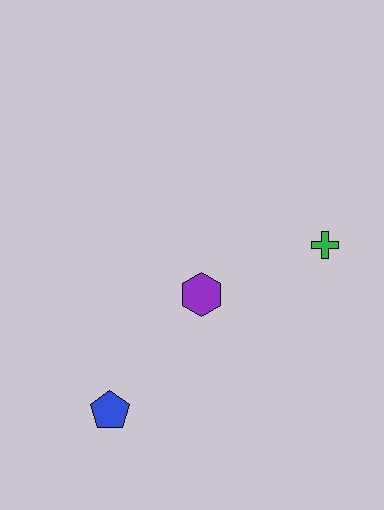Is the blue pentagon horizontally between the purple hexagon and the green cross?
No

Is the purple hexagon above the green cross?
No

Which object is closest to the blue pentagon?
The purple hexagon is closest to the blue pentagon.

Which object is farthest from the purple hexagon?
The blue pentagon is farthest from the purple hexagon.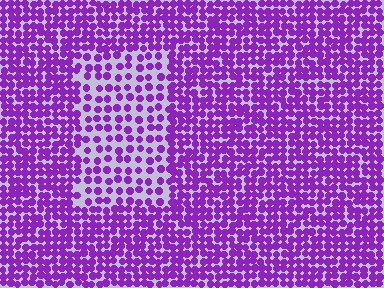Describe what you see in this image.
The image contains small purple elements arranged at two different densities. A rectangle-shaped region is visible where the elements are less densely packed than the surrounding area.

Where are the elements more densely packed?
The elements are more densely packed outside the rectangle boundary.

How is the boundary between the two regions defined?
The boundary is defined by a change in element density (approximately 2.0x ratio). All elements are the same color, size, and shape.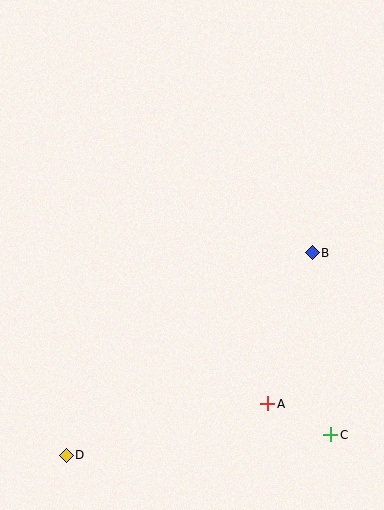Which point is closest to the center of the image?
Point B at (312, 253) is closest to the center.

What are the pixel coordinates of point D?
Point D is at (66, 455).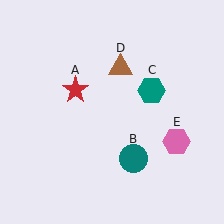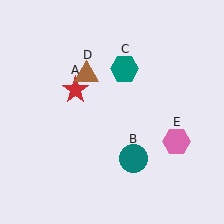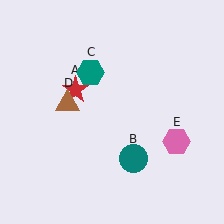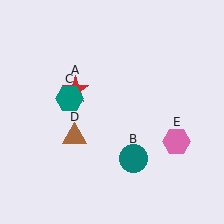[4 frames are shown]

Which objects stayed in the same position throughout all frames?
Red star (object A) and teal circle (object B) and pink hexagon (object E) remained stationary.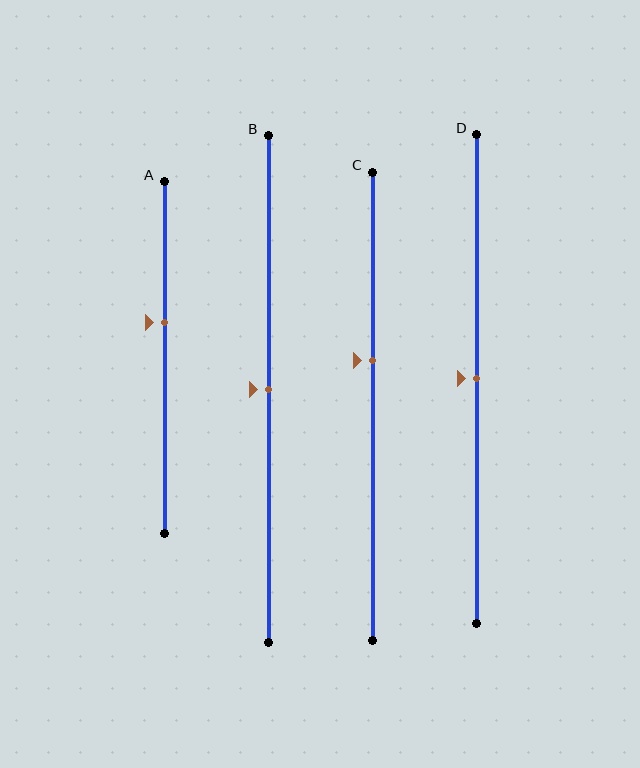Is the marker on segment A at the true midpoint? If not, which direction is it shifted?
No, the marker on segment A is shifted upward by about 10% of the segment length.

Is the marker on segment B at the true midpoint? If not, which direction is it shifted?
Yes, the marker on segment B is at the true midpoint.